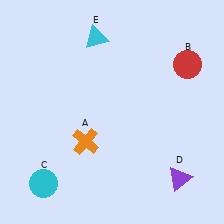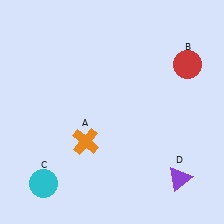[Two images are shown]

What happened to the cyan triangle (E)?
The cyan triangle (E) was removed in Image 2. It was in the top-left area of Image 1.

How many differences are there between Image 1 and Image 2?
There is 1 difference between the two images.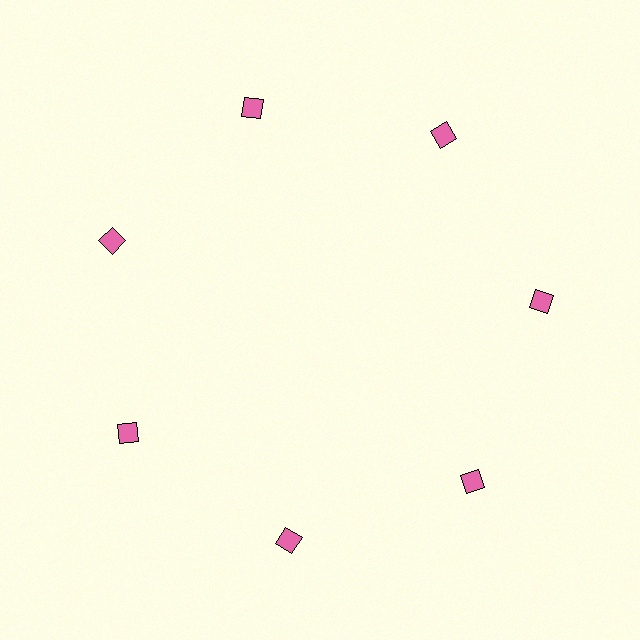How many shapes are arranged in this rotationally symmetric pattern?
There are 7 shapes, arranged in 7 groups of 1.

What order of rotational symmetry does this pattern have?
This pattern has 7-fold rotational symmetry.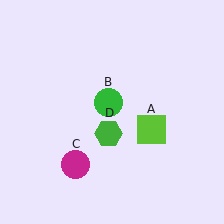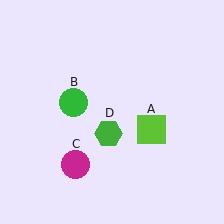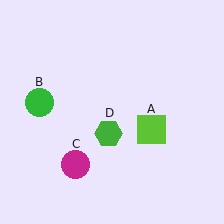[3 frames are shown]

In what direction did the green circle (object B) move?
The green circle (object B) moved left.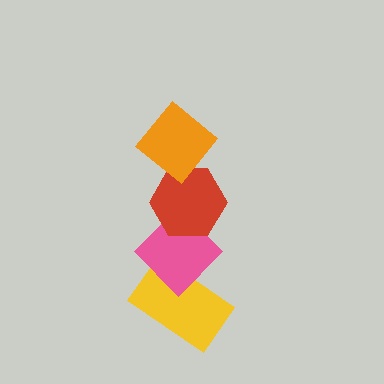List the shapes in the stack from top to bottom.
From top to bottom: the orange diamond, the red hexagon, the pink diamond, the yellow rectangle.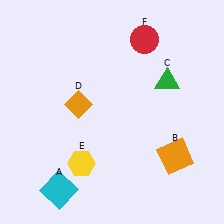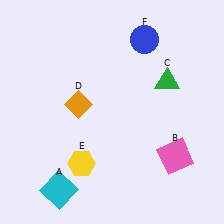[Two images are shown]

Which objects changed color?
B changed from orange to pink. F changed from red to blue.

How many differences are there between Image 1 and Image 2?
There are 2 differences between the two images.